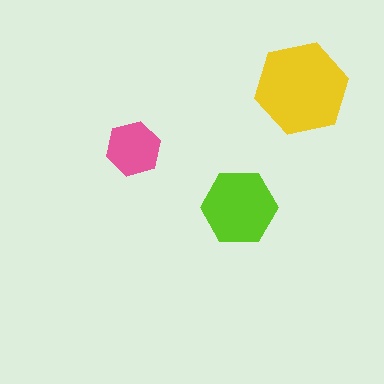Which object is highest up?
The yellow hexagon is topmost.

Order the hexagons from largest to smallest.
the yellow one, the lime one, the pink one.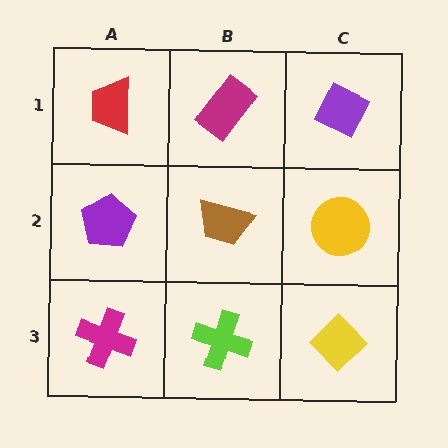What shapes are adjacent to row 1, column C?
A yellow circle (row 2, column C), a magenta rectangle (row 1, column B).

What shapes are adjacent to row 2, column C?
A purple diamond (row 1, column C), a yellow diamond (row 3, column C), a brown trapezoid (row 2, column B).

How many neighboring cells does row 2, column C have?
3.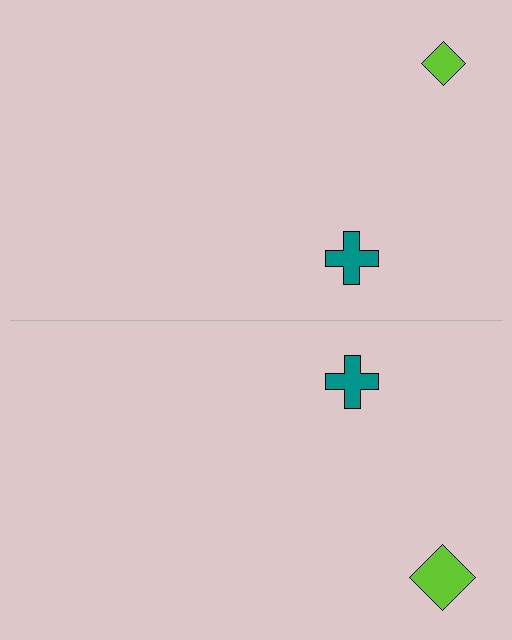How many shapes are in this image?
There are 4 shapes in this image.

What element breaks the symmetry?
The lime diamond on the bottom side has a different size than its mirror counterpart.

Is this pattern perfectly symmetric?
No, the pattern is not perfectly symmetric. The lime diamond on the bottom side has a different size than its mirror counterpart.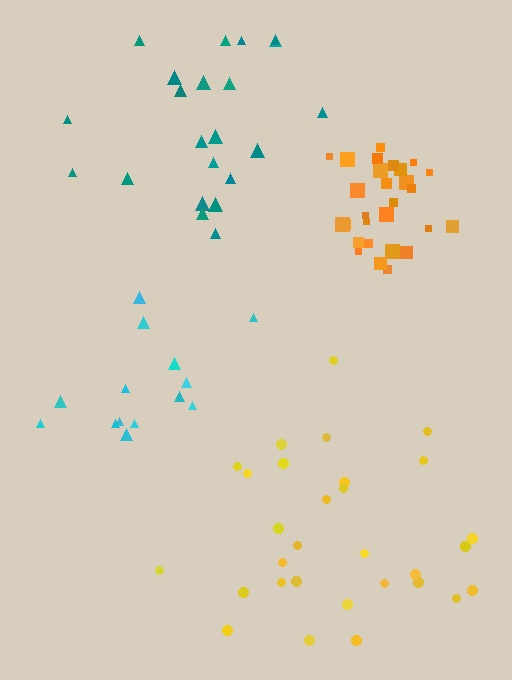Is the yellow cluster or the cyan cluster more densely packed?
Yellow.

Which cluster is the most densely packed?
Orange.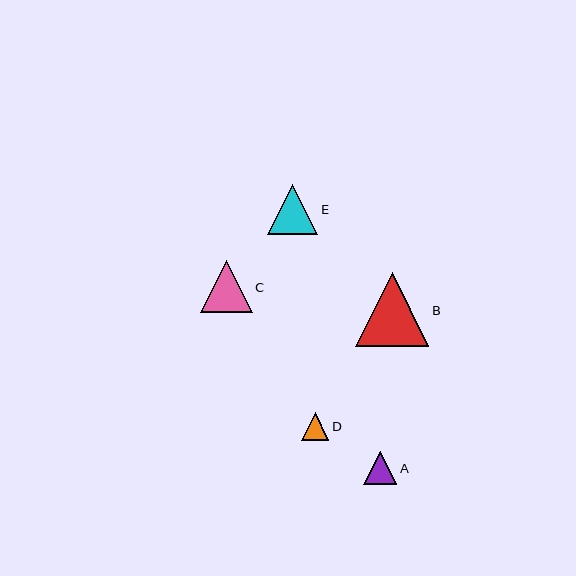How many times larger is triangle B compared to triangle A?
Triangle B is approximately 2.2 times the size of triangle A.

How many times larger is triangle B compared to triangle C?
Triangle B is approximately 1.4 times the size of triangle C.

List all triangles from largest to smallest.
From largest to smallest: B, C, E, A, D.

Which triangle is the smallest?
Triangle D is the smallest with a size of approximately 27 pixels.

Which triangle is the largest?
Triangle B is the largest with a size of approximately 73 pixels.